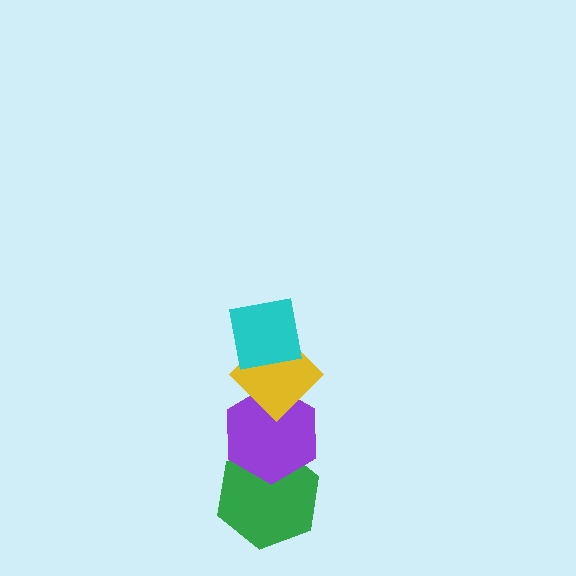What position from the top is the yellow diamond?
The yellow diamond is 2nd from the top.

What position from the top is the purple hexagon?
The purple hexagon is 3rd from the top.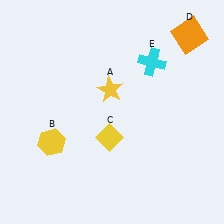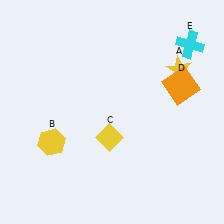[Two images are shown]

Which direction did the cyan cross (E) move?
The cyan cross (E) moved right.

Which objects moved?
The objects that moved are: the yellow star (A), the orange square (D), the cyan cross (E).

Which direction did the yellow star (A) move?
The yellow star (A) moved right.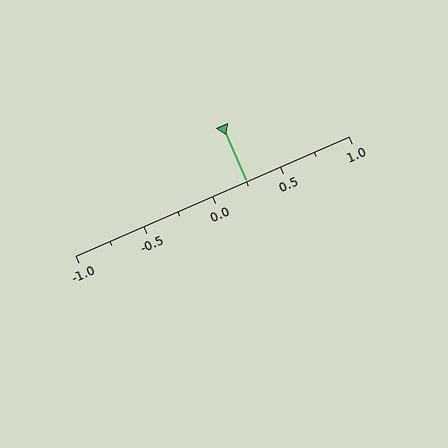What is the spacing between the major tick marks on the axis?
The major ticks are spaced 0.5 apart.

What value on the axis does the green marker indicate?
The marker indicates approximately 0.25.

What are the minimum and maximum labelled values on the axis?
The axis runs from -1.0 to 1.0.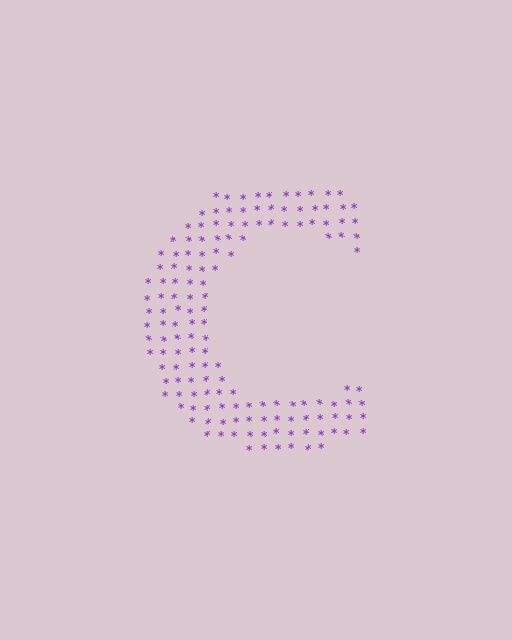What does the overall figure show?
The overall figure shows the letter C.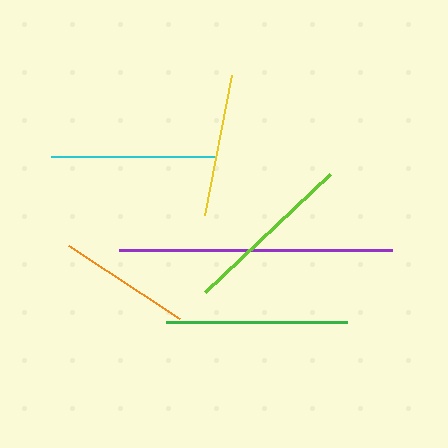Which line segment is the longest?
The purple line is the longest at approximately 272 pixels.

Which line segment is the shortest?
The orange line is the shortest at approximately 132 pixels.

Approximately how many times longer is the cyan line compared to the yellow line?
The cyan line is approximately 1.1 times the length of the yellow line.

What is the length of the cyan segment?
The cyan segment is approximately 162 pixels long.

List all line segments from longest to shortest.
From longest to shortest: purple, green, lime, cyan, yellow, orange.